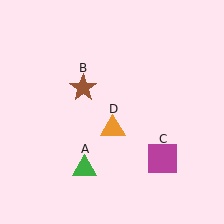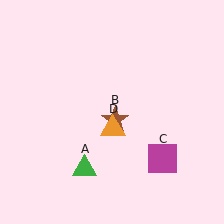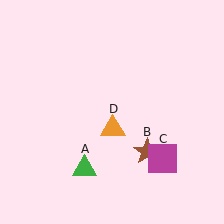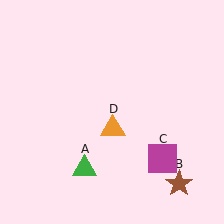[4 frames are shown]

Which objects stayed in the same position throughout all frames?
Green triangle (object A) and magenta square (object C) and orange triangle (object D) remained stationary.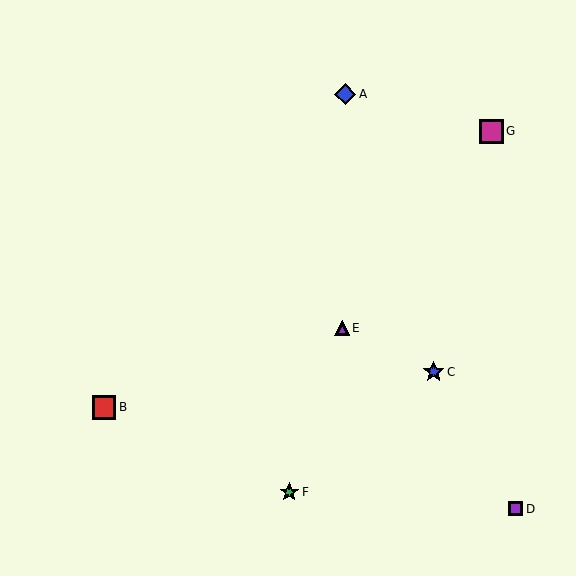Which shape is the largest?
The magenta square (labeled G) is the largest.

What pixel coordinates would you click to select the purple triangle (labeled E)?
Click at (342, 328) to select the purple triangle E.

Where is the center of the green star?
The center of the green star is at (289, 492).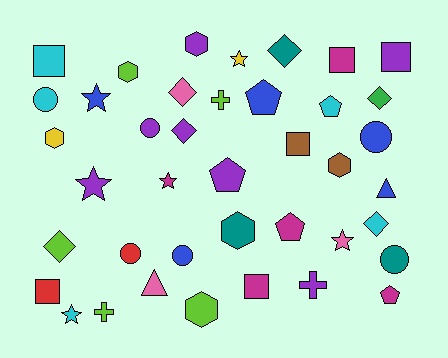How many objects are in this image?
There are 40 objects.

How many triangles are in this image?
There are 2 triangles.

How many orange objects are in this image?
There are no orange objects.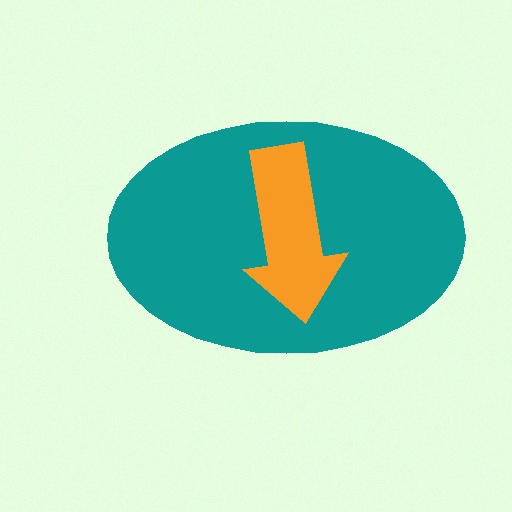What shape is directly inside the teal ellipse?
The orange arrow.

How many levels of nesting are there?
2.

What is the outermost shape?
The teal ellipse.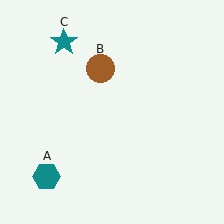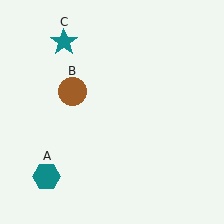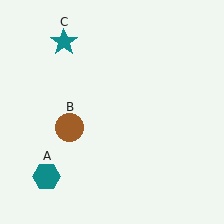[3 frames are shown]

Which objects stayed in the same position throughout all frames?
Teal hexagon (object A) and teal star (object C) remained stationary.